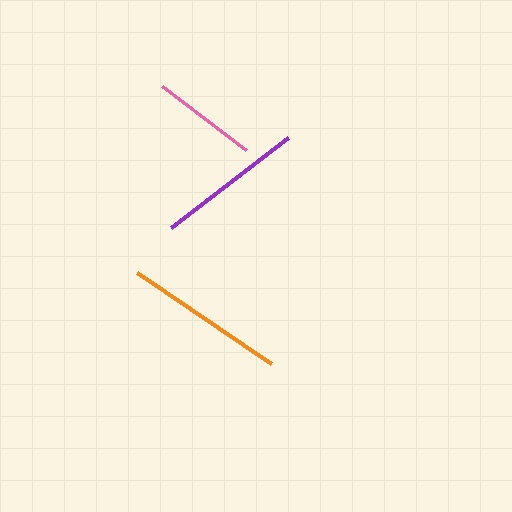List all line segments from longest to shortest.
From longest to shortest: orange, purple, pink.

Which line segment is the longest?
The orange line is the longest at approximately 162 pixels.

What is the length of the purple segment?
The purple segment is approximately 148 pixels long.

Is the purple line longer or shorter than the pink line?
The purple line is longer than the pink line.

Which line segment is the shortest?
The pink line is the shortest at approximately 106 pixels.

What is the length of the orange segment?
The orange segment is approximately 162 pixels long.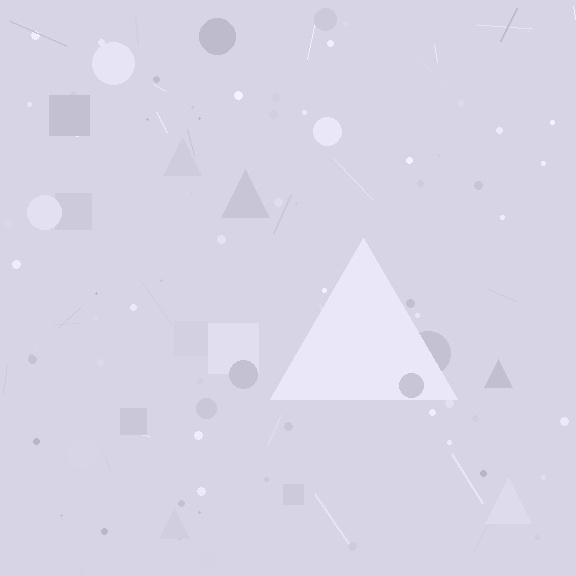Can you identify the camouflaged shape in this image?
The camouflaged shape is a triangle.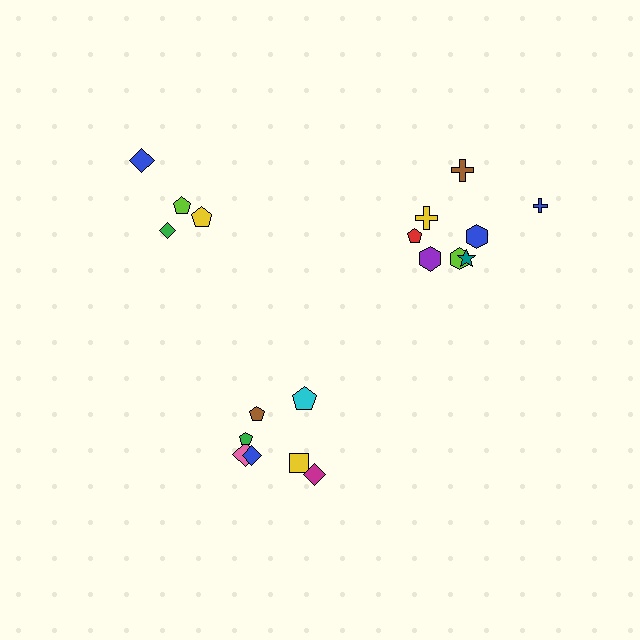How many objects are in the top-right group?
There are 8 objects.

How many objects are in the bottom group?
There are 7 objects.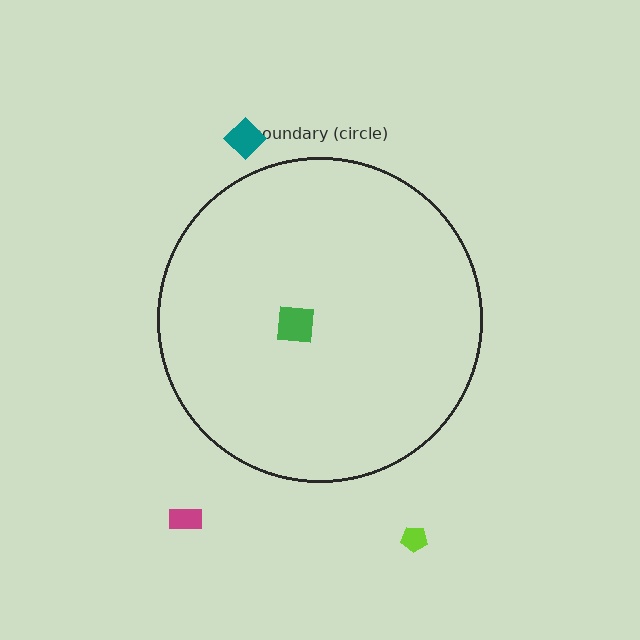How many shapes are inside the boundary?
1 inside, 3 outside.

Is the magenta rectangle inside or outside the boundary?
Outside.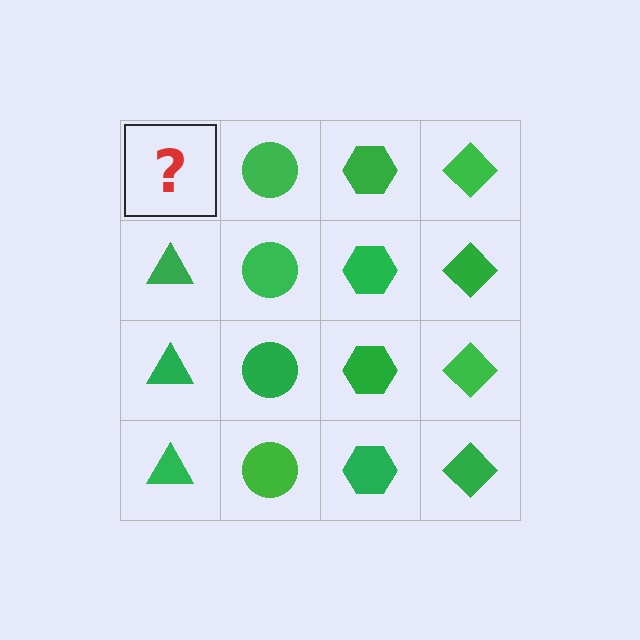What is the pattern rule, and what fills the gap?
The rule is that each column has a consistent shape. The gap should be filled with a green triangle.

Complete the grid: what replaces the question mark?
The question mark should be replaced with a green triangle.